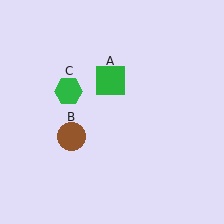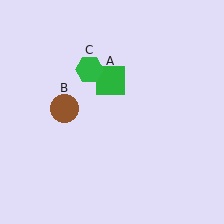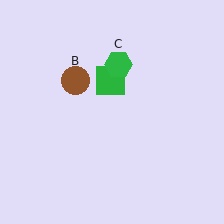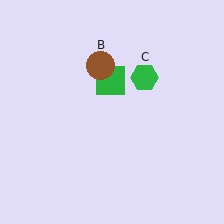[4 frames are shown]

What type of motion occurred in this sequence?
The brown circle (object B), green hexagon (object C) rotated clockwise around the center of the scene.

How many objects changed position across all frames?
2 objects changed position: brown circle (object B), green hexagon (object C).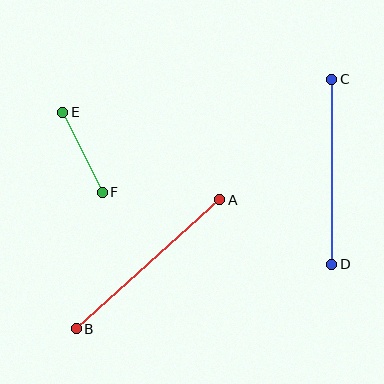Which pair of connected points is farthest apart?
Points A and B are farthest apart.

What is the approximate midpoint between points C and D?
The midpoint is at approximately (332, 172) pixels.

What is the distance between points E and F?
The distance is approximately 89 pixels.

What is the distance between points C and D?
The distance is approximately 185 pixels.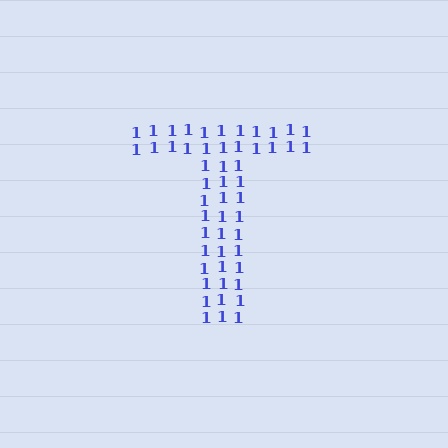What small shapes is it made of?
It is made of small digit 1's.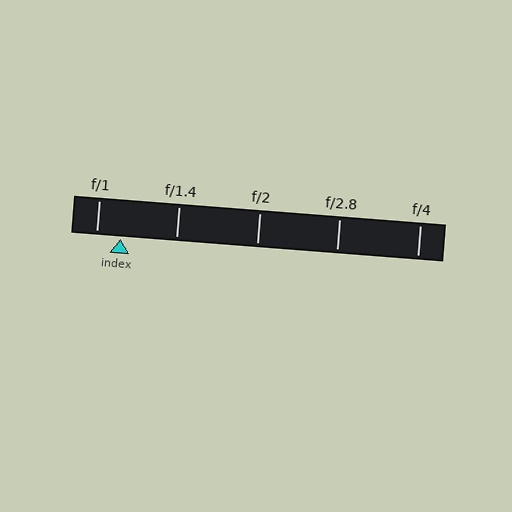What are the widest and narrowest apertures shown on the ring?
The widest aperture shown is f/1 and the narrowest is f/4.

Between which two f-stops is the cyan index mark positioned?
The index mark is between f/1 and f/1.4.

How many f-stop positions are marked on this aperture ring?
There are 5 f-stop positions marked.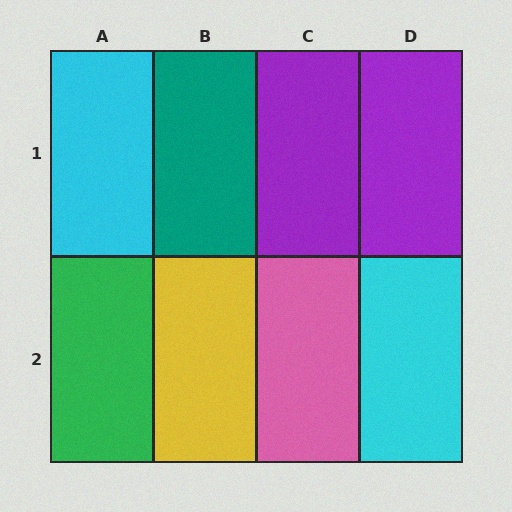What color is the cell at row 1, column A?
Cyan.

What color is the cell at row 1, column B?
Teal.